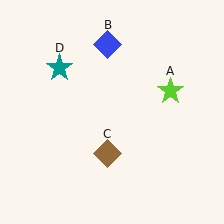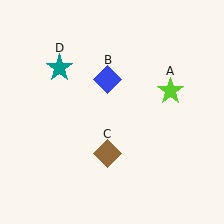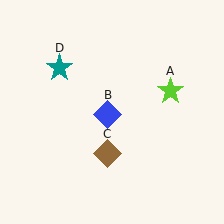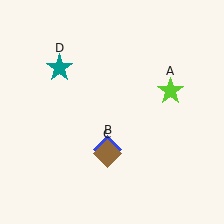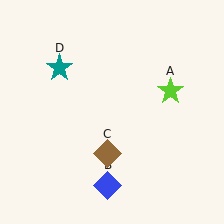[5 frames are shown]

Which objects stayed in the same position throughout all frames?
Lime star (object A) and brown diamond (object C) and teal star (object D) remained stationary.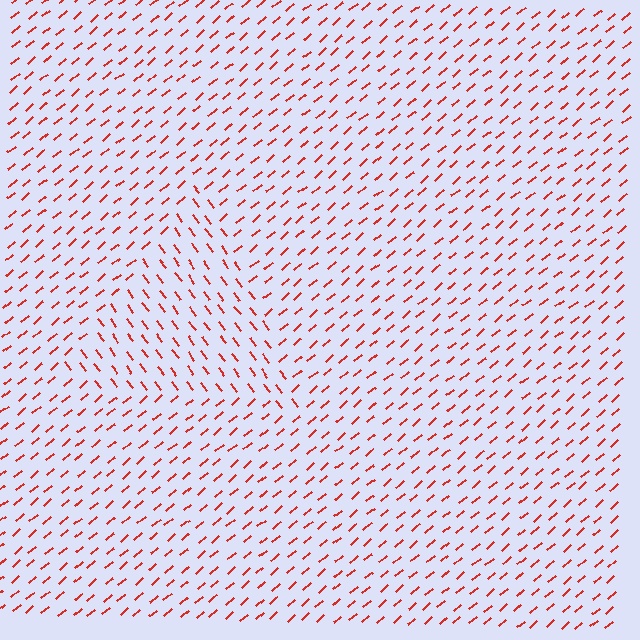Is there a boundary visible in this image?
Yes, there is a texture boundary formed by a change in line orientation.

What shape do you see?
I see a triangle.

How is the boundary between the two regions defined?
The boundary is defined purely by a change in line orientation (approximately 86 degrees difference). All lines are the same color and thickness.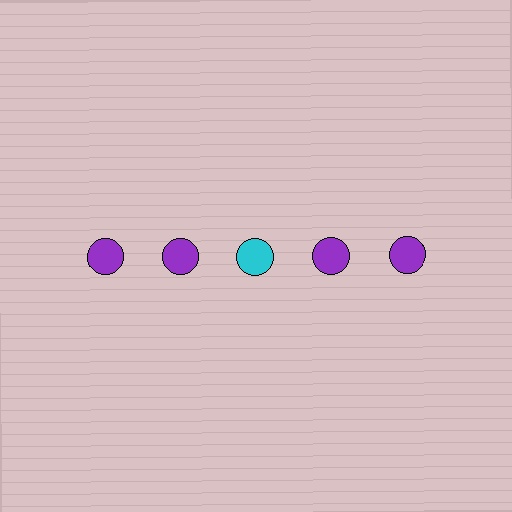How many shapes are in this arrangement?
There are 5 shapes arranged in a grid pattern.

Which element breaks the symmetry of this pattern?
The cyan circle in the top row, center column breaks the symmetry. All other shapes are purple circles.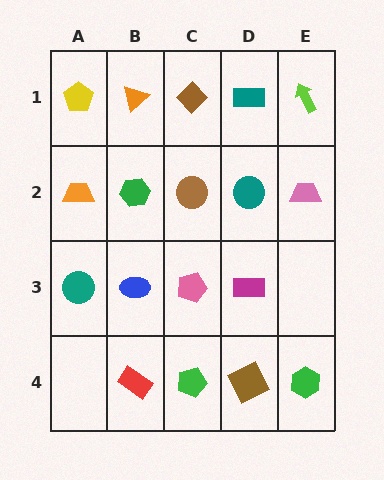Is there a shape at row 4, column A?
No, that cell is empty.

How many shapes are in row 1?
5 shapes.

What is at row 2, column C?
A brown circle.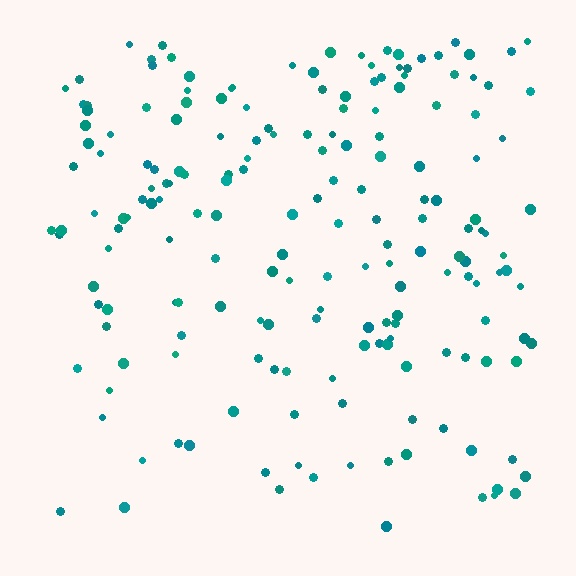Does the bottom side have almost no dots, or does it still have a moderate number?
Still a moderate number, just noticeably fewer than the top.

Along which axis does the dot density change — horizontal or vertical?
Vertical.